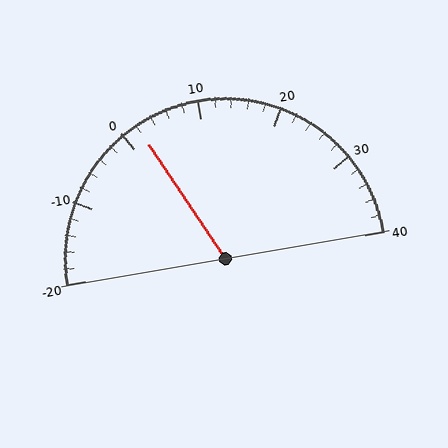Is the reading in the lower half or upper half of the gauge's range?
The reading is in the lower half of the range (-20 to 40).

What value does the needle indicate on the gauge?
The needle indicates approximately 2.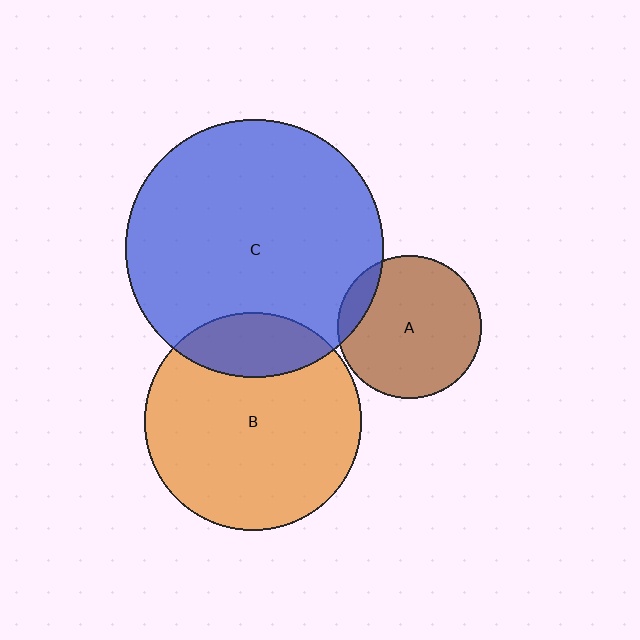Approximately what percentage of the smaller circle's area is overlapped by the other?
Approximately 20%.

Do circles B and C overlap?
Yes.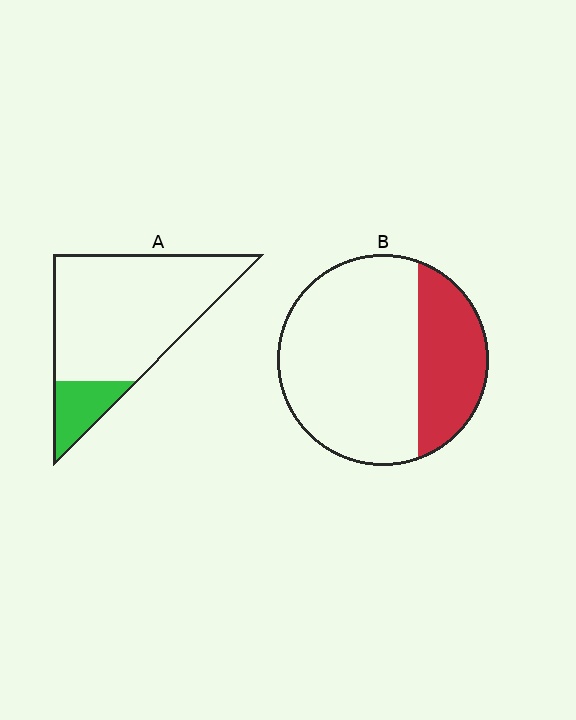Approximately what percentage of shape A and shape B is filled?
A is approximately 15% and B is approximately 30%.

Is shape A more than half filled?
No.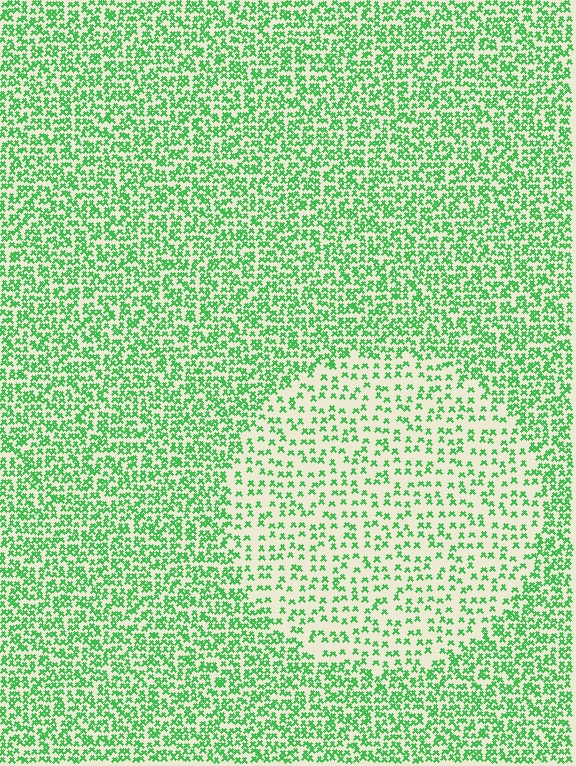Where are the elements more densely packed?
The elements are more densely packed outside the circle boundary.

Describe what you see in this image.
The image contains small green elements arranged at two different densities. A circle-shaped region is visible where the elements are less densely packed than the surrounding area.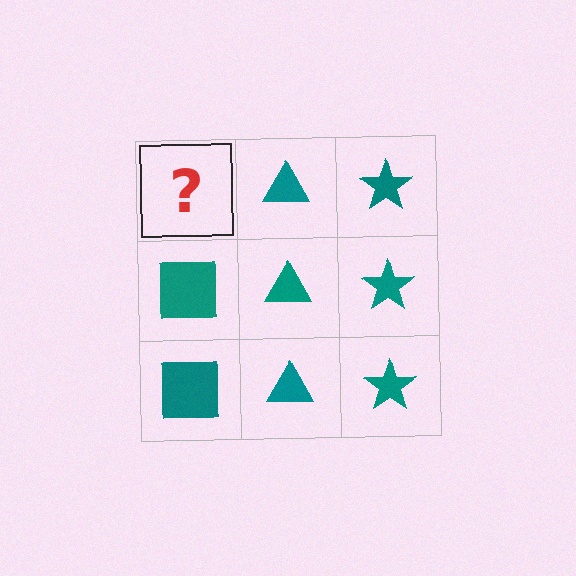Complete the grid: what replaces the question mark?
The question mark should be replaced with a teal square.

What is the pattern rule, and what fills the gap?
The rule is that each column has a consistent shape. The gap should be filled with a teal square.